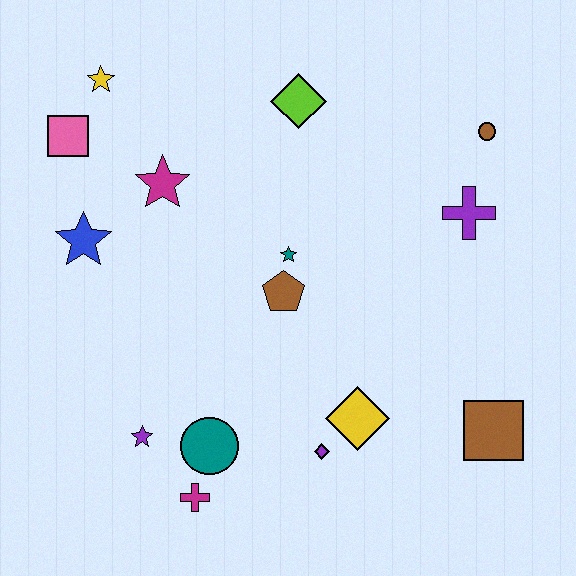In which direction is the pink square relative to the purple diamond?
The pink square is above the purple diamond.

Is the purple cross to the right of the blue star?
Yes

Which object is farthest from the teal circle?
The brown circle is farthest from the teal circle.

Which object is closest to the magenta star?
The blue star is closest to the magenta star.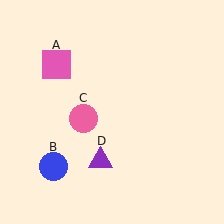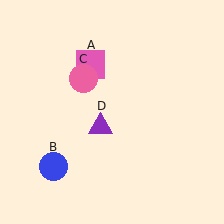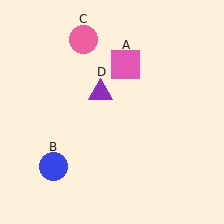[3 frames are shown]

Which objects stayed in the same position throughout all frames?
Blue circle (object B) remained stationary.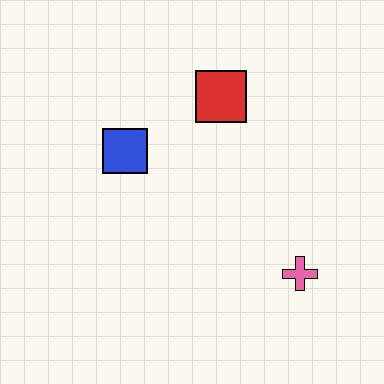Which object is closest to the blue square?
The red square is closest to the blue square.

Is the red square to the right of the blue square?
Yes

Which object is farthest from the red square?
The pink cross is farthest from the red square.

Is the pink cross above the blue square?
No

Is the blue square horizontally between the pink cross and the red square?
No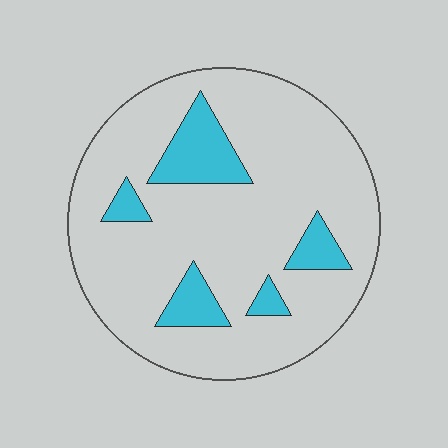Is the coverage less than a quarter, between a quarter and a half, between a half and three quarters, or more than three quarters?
Less than a quarter.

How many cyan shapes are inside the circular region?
5.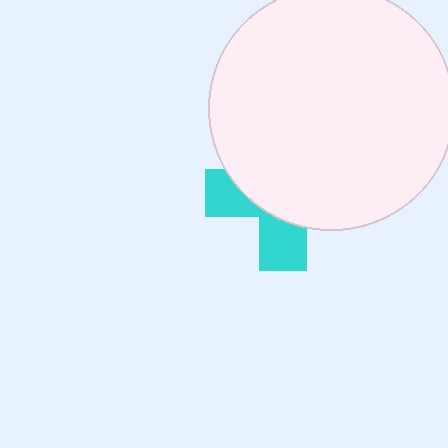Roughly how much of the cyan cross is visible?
A small part of it is visible (roughly 34%).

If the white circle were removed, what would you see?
You would see the complete cyan cross.